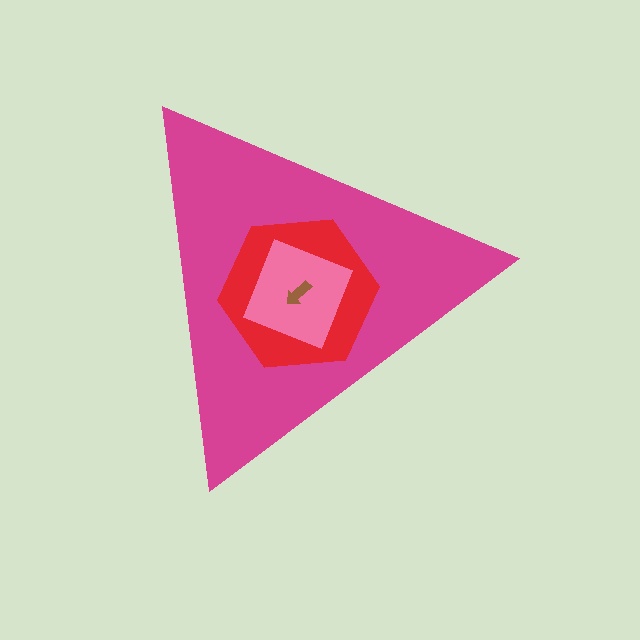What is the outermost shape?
The magenta triangle.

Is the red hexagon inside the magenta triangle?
Yes.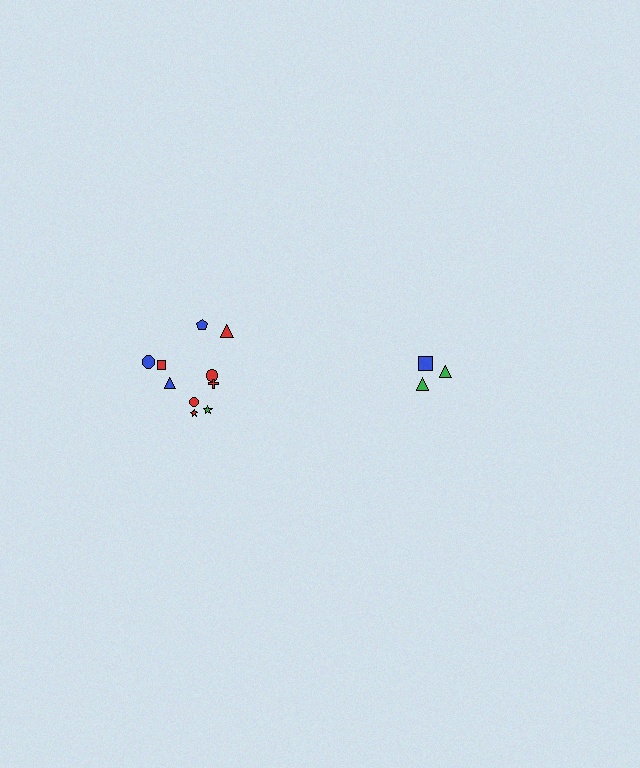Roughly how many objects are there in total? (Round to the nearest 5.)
Roughly 15 objects in total.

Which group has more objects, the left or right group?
The left group.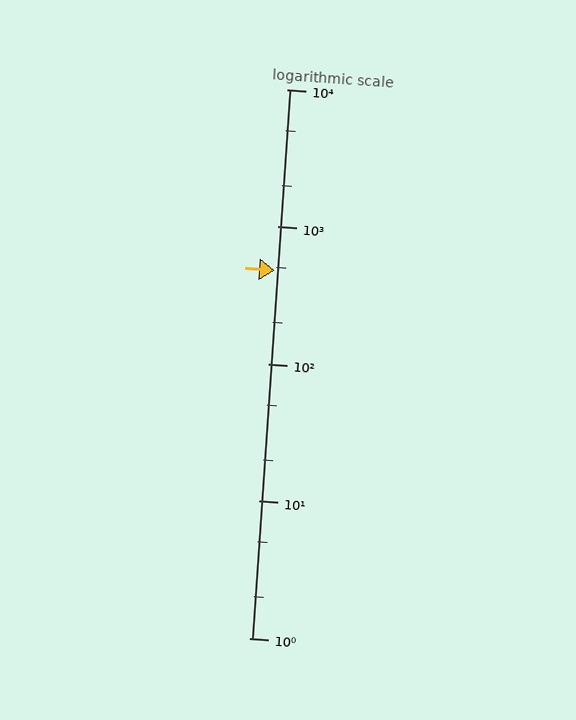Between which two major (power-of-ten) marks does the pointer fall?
The pointer is between 100 and 1000.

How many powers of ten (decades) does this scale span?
The scale spans 4 decades, from 1 to 10000.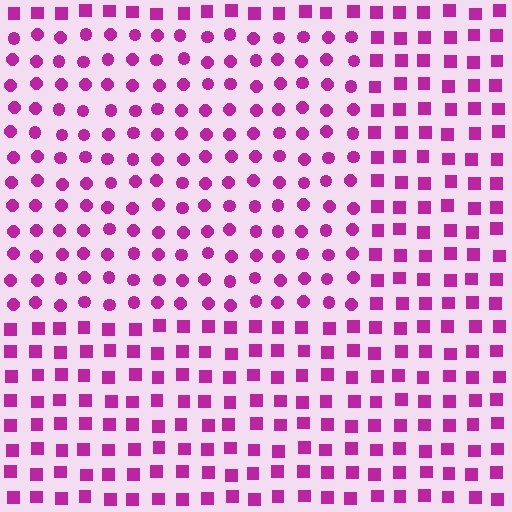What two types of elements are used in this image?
The image uses circles inside the rectangle region and squares outside it.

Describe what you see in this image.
The image is filled with small magenta elements arranged in a uniform grid. A rectangle-shaped region contains circles, while the surrounding area contains squares. The boundary is defined purely by the change in element shape.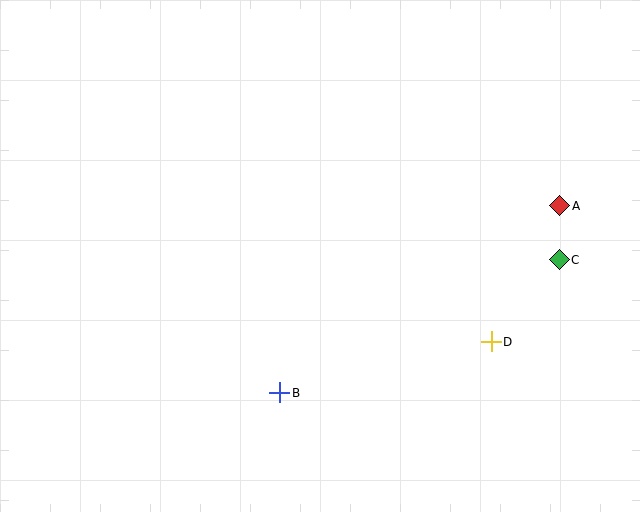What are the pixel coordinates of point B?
Point B is at (280, 393).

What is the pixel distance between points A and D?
The distance between A and D is 152 pixels.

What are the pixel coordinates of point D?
Point D is at (491, 342).